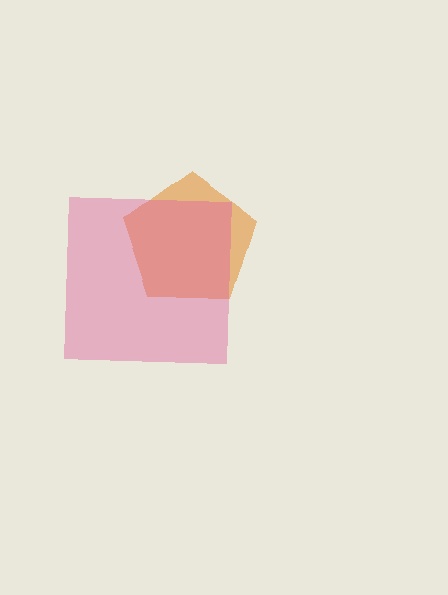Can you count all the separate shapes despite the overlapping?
Yes, there are 2 separate shapes.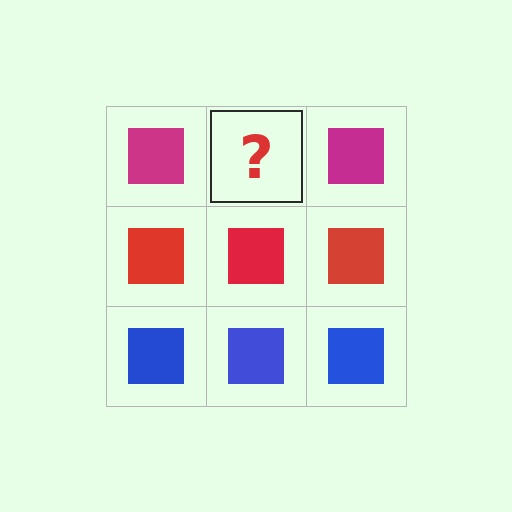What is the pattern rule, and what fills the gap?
The rule is that each row has a consistent color. The gap should be filled with a magenta square.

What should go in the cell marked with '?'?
The missing cell should contain a magenta square.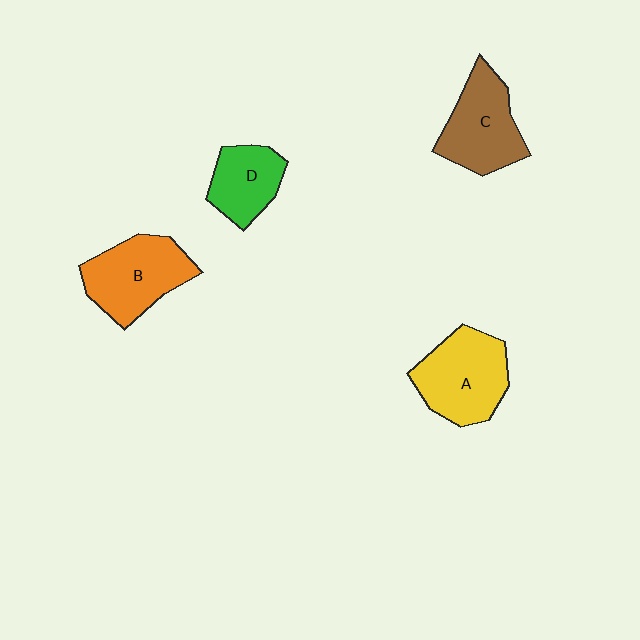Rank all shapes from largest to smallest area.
From largest to smallest: A (yellow), B (orange), C (brown), D (green).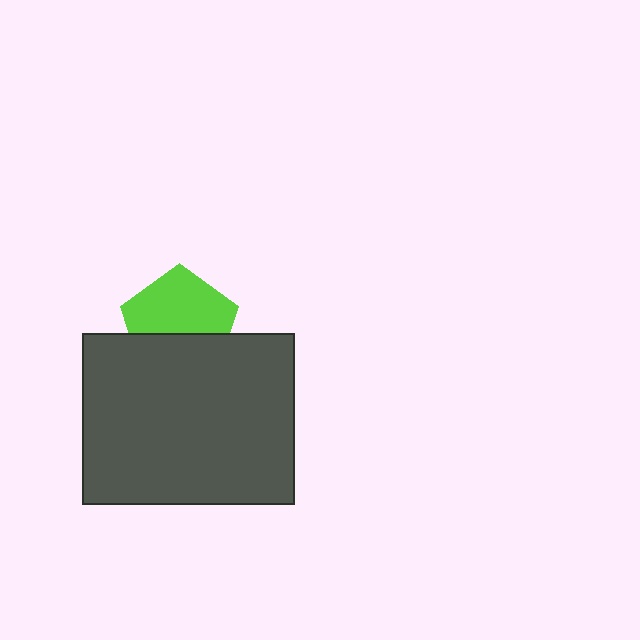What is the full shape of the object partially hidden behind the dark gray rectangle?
The partially hidden object is a lime pentagon.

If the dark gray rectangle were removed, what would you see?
You would see the complete lime pentagon.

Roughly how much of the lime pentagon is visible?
About half of it is visible (roughly 60%).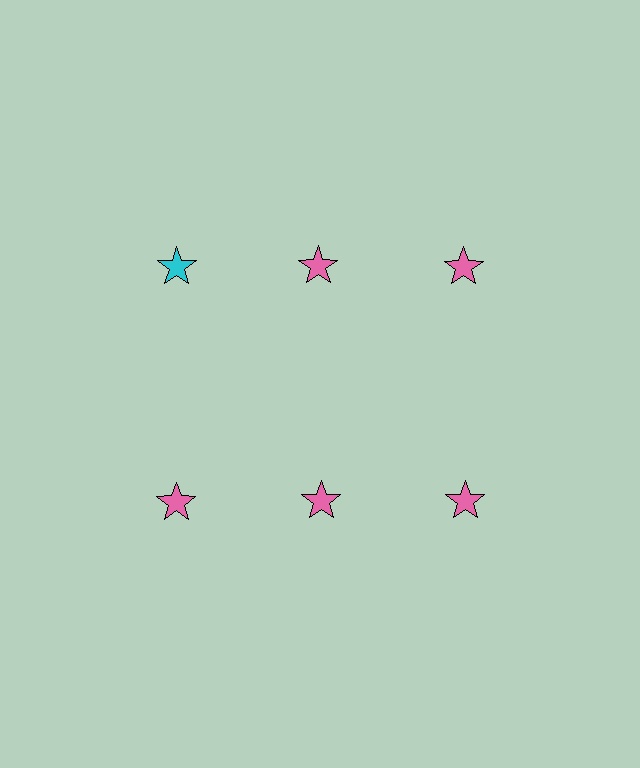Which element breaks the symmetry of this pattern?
The cyan star in the top row, leftmost column breaks the symmetry. All other shapes are pink stars.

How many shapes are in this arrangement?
There are 6 shapes arranged in a grid pattern.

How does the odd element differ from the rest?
It has a different color: cyan instead of pink.